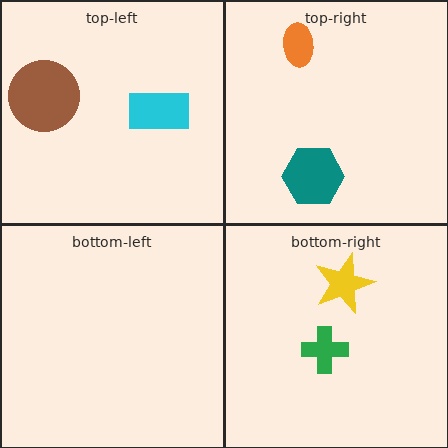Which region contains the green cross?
The bottom-right region.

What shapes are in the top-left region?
The cyan rectangle, the brown circle.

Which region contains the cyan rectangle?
The top-left region.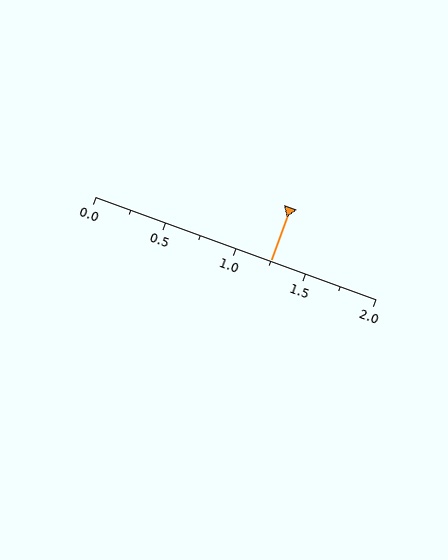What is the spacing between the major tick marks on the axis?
The major ticks are spaced 0.5 apart.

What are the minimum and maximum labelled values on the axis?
The axis runs from 0.0 to 2.0.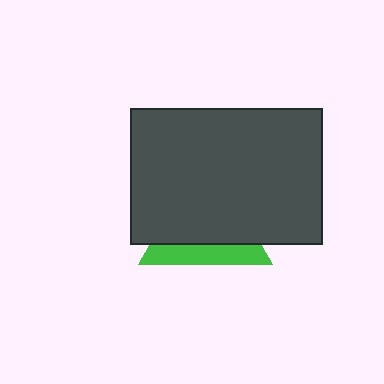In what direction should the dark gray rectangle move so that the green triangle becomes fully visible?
The dark gray rectangle should move up. That is the shortest direction to clear the overlap and leave the green triangle fully visible.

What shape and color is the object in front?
The object in front is a dark gray rectangle.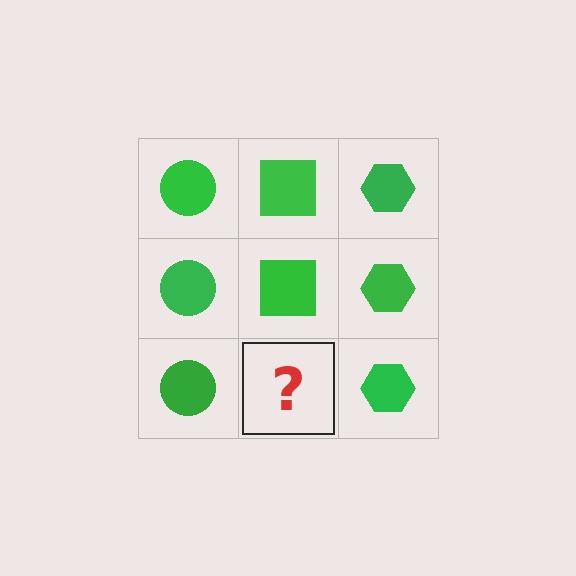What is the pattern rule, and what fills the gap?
The rule is that each column has a consistent shape. The gap should be filled with a green square.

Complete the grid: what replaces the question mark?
The question mark should be replaced with a green square.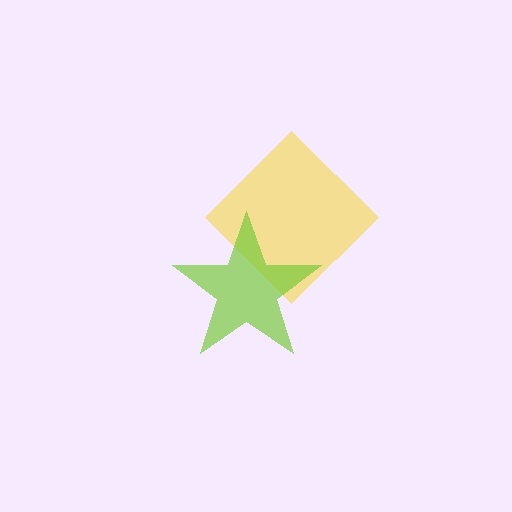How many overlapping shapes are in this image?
There are 2 overlapping shapes in the image.